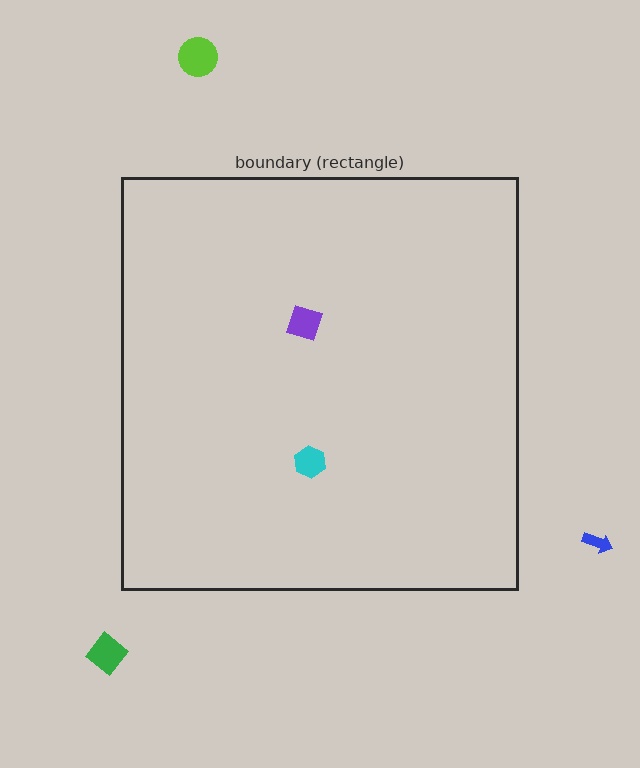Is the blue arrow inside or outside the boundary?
Outside.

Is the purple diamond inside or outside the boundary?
Inside.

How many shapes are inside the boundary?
2 inside, 3 outside.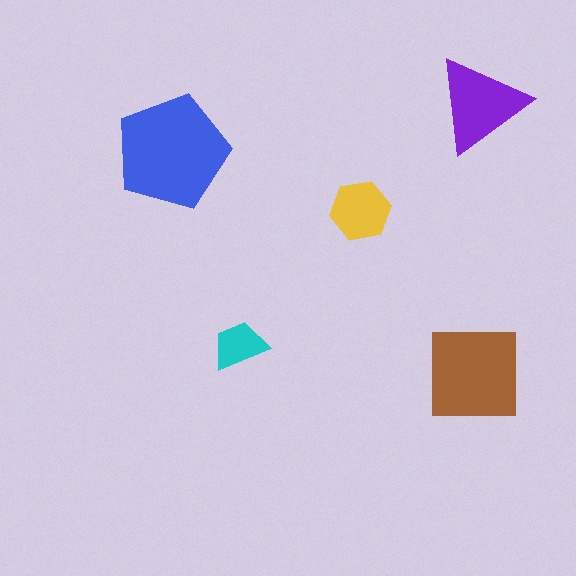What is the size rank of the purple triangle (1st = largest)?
3rd.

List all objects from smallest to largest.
The cyan trapezoid, the yellow hexagon, the purple triangle, the brown square, the blue pentagon.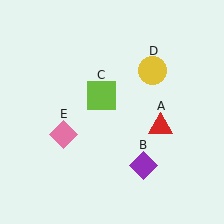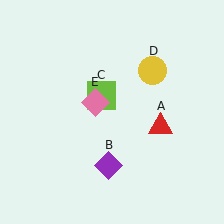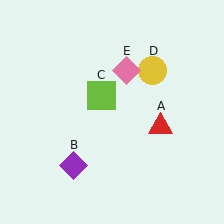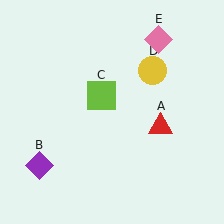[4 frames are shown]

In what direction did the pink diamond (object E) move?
The pink diamond (object E) moved up and to the right.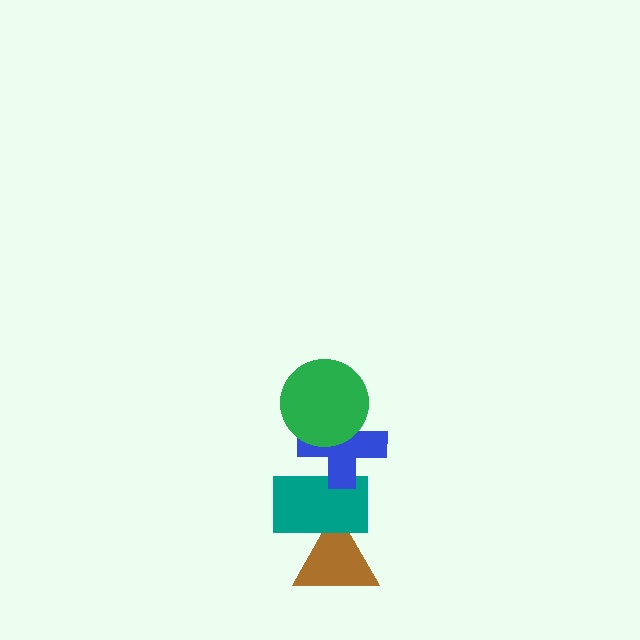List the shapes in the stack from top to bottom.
From top to bottom: the green circle, the blue cross, the teal rectangle, the brown triangle.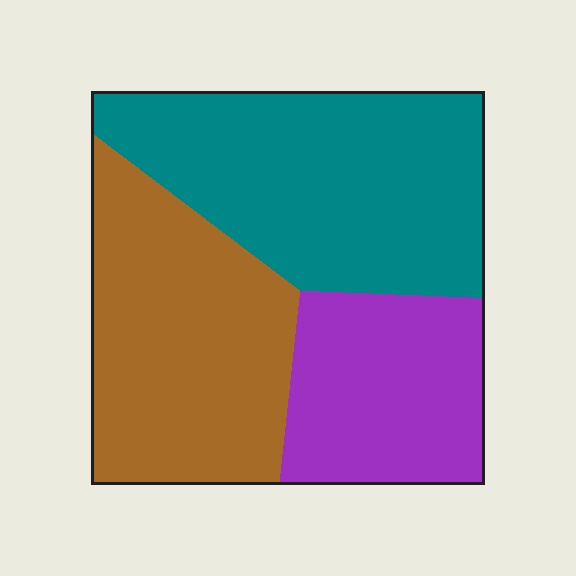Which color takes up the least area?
Purple, at roughly 25%.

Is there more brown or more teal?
Teal.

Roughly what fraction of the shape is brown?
Brown covers about 35% of the shape.